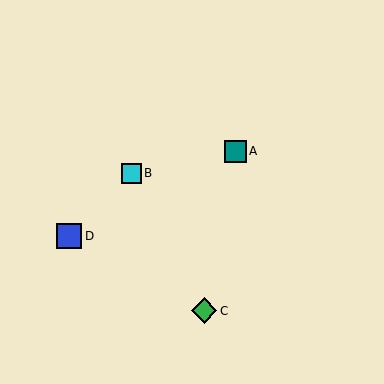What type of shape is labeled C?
Shape C is a green diamond.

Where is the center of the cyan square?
The center of the cyan square is at (131, 173).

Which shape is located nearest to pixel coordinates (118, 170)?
The cyan square (labeled B) at (131, 173) is nearest to that location.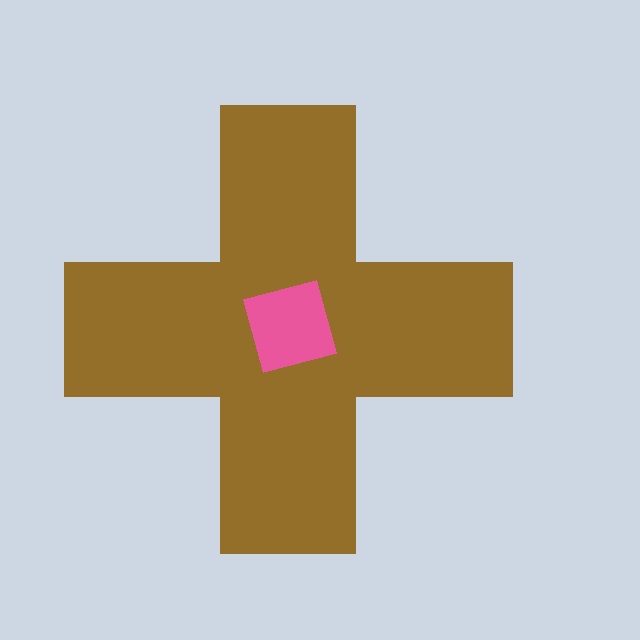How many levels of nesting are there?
2.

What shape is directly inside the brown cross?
The pink square.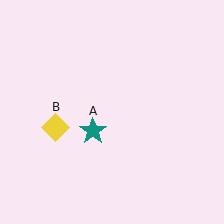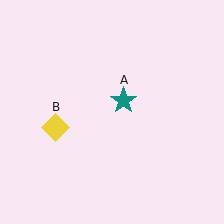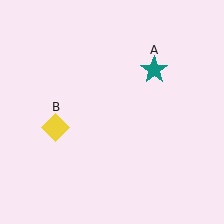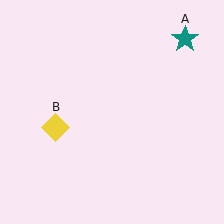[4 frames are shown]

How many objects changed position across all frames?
1 object changed position: teal star (object A).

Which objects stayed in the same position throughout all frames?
Yellow diamond (object B) remained stationary.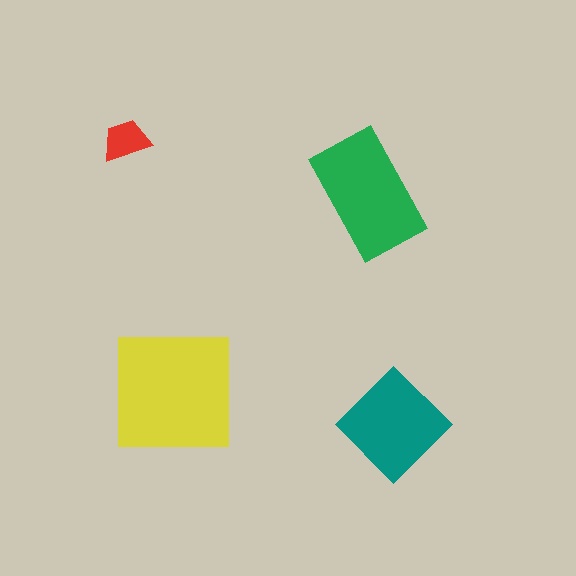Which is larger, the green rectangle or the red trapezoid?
The green rectangle.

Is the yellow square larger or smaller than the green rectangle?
Larger.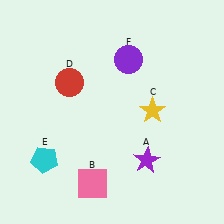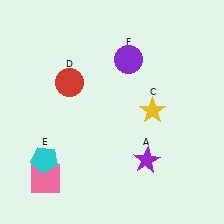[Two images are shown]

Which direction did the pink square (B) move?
The pink square (B) moved left.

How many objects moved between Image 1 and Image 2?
1 object moved between the two images.